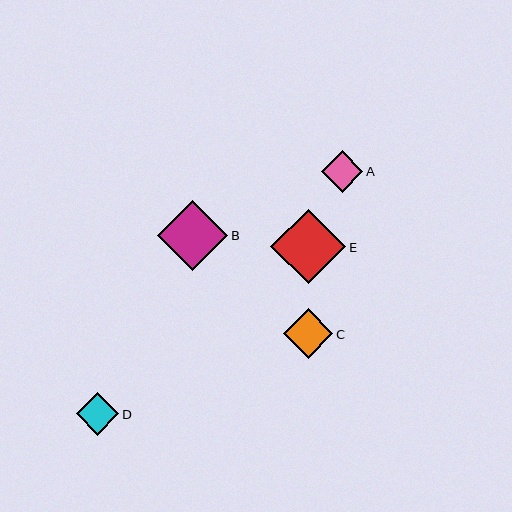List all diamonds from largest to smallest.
From largest to smallest: E, B, C, D, A.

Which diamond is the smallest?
Diamond A is the smallest with a size of approximately 42 pixels.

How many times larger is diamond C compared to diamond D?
Diamond C is approximately 1.2 times the size of diamond D.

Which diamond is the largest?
Diamond E is the largest with a size of approximately 75 pixels.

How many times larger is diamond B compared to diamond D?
Diamond B is approximately 1.7 times the size of diamond D.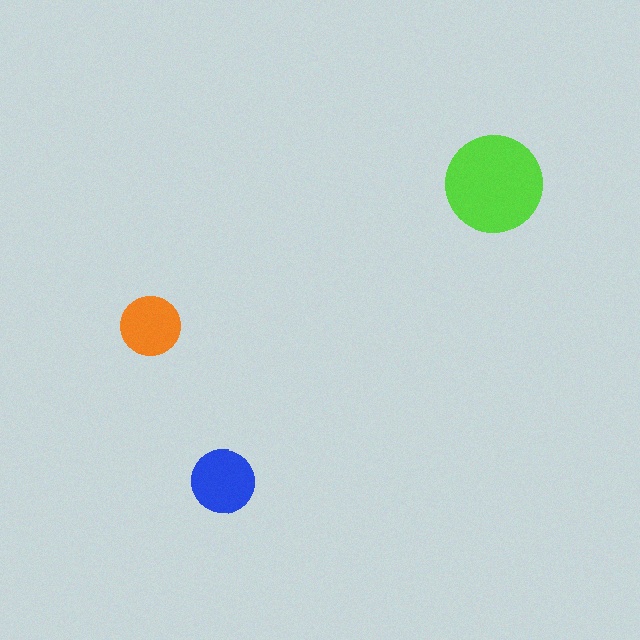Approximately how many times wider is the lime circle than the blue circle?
About 1.5 times wider.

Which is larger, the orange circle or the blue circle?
The blue one.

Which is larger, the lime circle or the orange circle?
The lime one.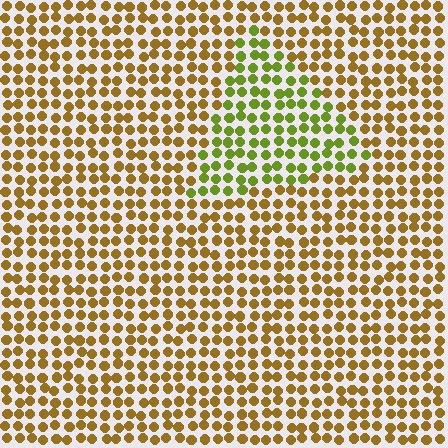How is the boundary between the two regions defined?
The boundary is defined purely by a slight shift in hue (about 42 degrees). Spacing, size, and orientation are identical on both sides.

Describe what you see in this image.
The image is filled with small brown elements in a uniform arrangement. A triangle-shaped region is visible where the elements are tinted to a slightly different hue, forming a subtle color boundary.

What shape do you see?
I see a triangle.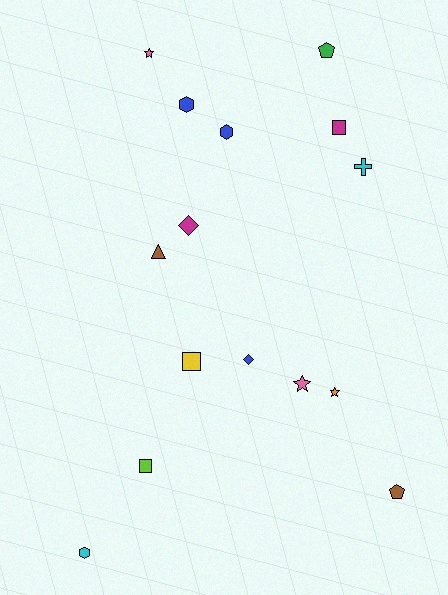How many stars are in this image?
There are 3 stars.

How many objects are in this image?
There are 15 objects.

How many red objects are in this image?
There are no red objects.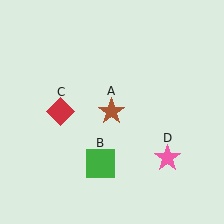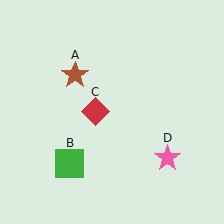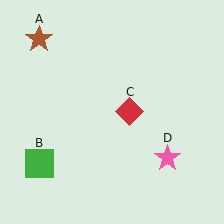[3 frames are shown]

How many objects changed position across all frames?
3 objects changed position: brown star (object A), green square (object B), red diamond (object C).